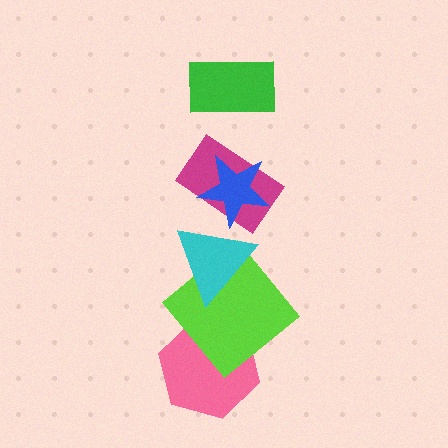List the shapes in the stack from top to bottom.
From top to bottom: the green rectangle, the blue star, the magenta rectangle, the cyan triangle, the lime diamond, the pink hexagon.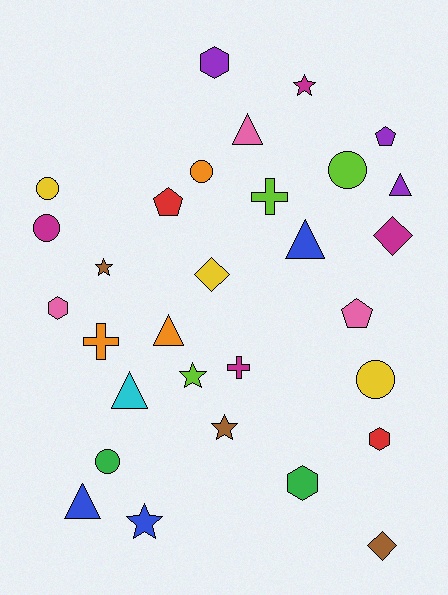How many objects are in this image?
There are 30 objects.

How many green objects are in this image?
There are 2 green objects.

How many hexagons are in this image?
There are 4 hexagons.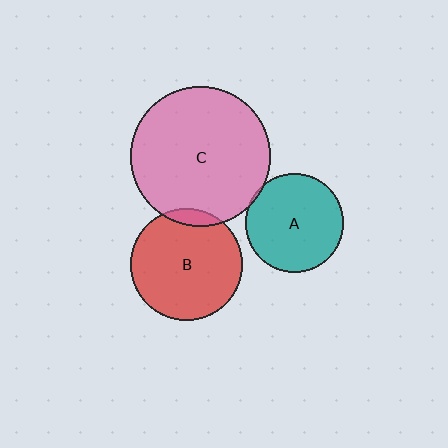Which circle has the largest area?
Circle C (pink).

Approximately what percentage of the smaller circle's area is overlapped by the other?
Approximately 5%.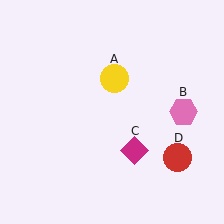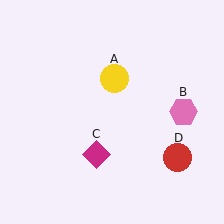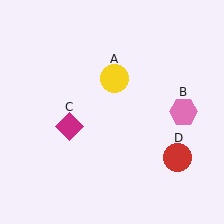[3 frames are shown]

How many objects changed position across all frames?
1 object changed position: magenta diamond (object C).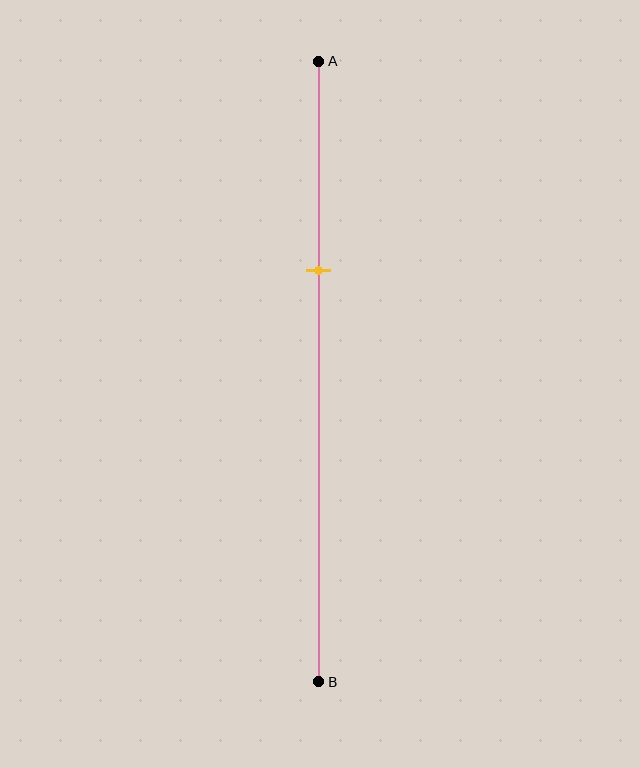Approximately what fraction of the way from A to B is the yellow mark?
The yellow mark is approximately 35% of the way from A to B.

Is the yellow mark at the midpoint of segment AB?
No, the mark is at about 35% from A, not at the 50% midpoint.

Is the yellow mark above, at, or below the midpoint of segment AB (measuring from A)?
The yellow mark is above the midpoint of segment AB.